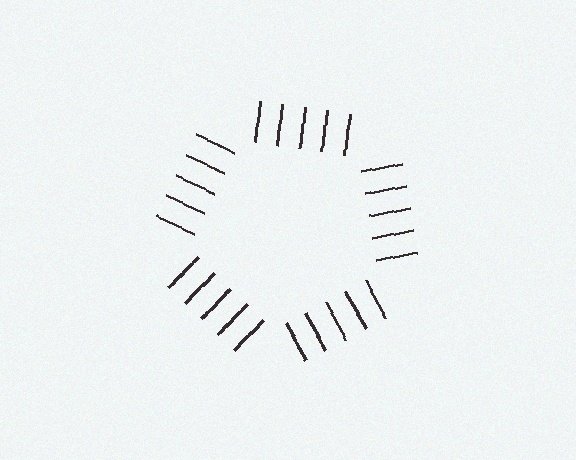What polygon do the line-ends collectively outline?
An illusory pentagon — the line segments terminate on its edges but no continuous stroke is drawn.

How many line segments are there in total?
25 — 5 along each of the 5 edges.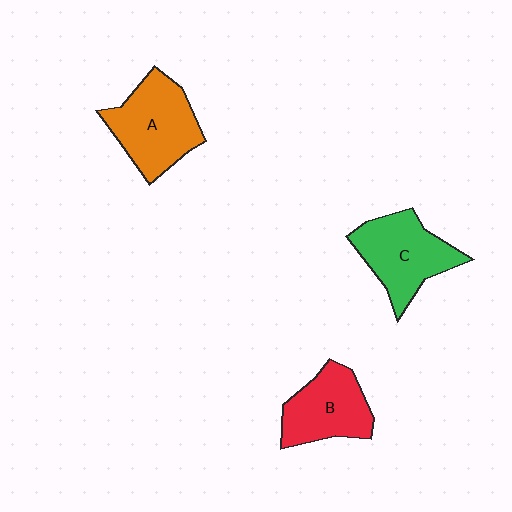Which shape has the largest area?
Shape A (orange).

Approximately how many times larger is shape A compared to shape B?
Approximately 1.2 times.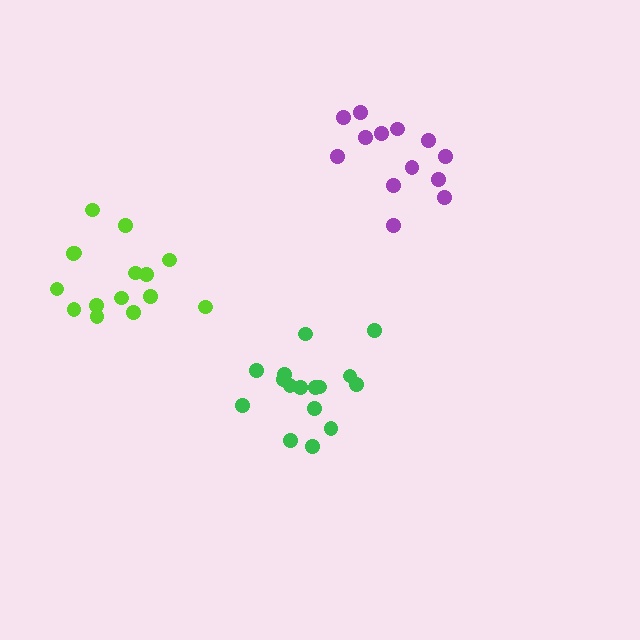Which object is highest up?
The purple cluster is topmost.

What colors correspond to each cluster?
The clusters are colored: purple, lime, green.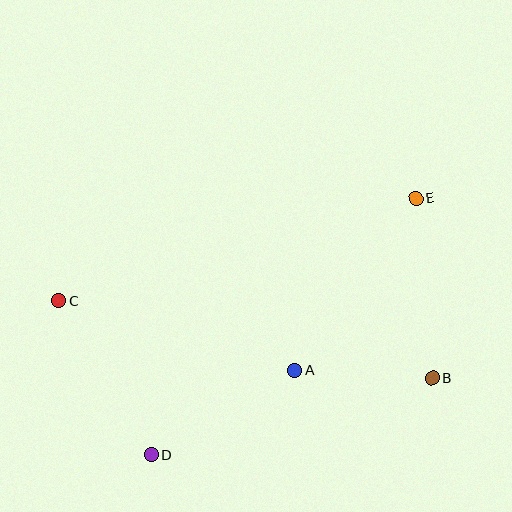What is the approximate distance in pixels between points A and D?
The distance between A and D is approximately 167 pixels.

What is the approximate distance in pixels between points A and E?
The distance between A and E is approximately 210 pixels.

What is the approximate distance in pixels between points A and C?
The distance between A and C is approximately 246 pixels.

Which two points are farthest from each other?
Points B and C are farthest from each other.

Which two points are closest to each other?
Points A and B are closest to each other.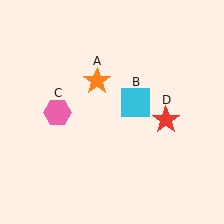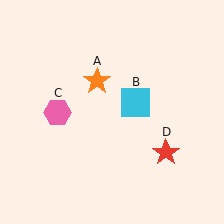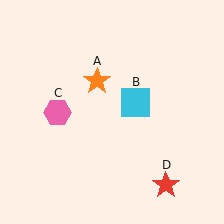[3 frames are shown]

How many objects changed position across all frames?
1 object changed position: red star (object D).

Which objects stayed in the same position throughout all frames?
Orange star (object A) and cyan square (object B) and pink hexagon (object C) remained stationary.